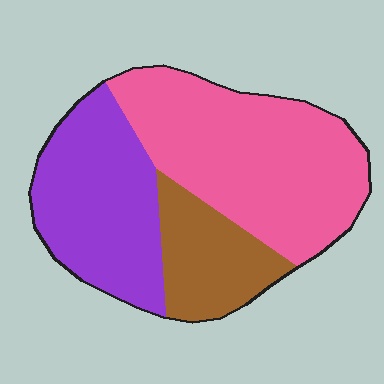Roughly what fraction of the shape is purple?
Purple covers around 35% of the shape.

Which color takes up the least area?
Brown, at roughly 20%.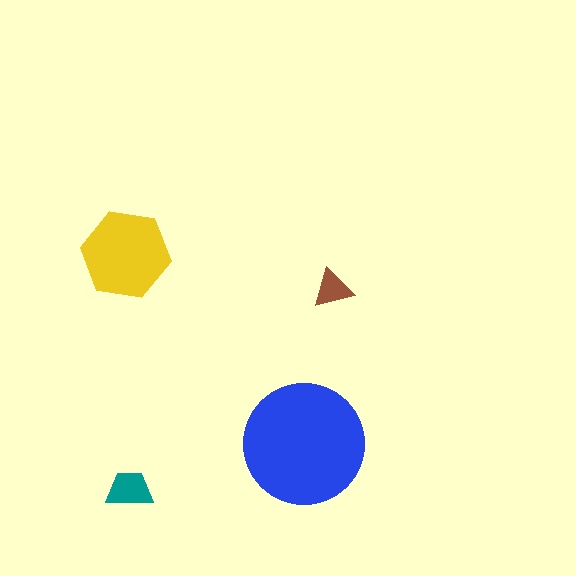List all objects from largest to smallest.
The blue circle, the yellow hexagon, the teal trapezoid, the brown triangle.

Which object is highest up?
The yellow hexagon is topmost.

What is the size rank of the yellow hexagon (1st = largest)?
2nd.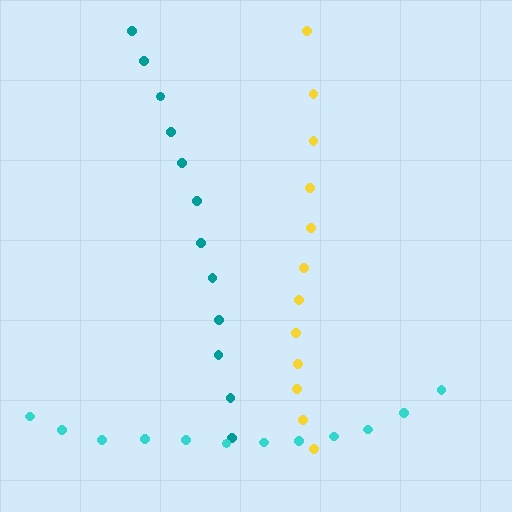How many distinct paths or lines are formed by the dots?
There are 3 distinct paths.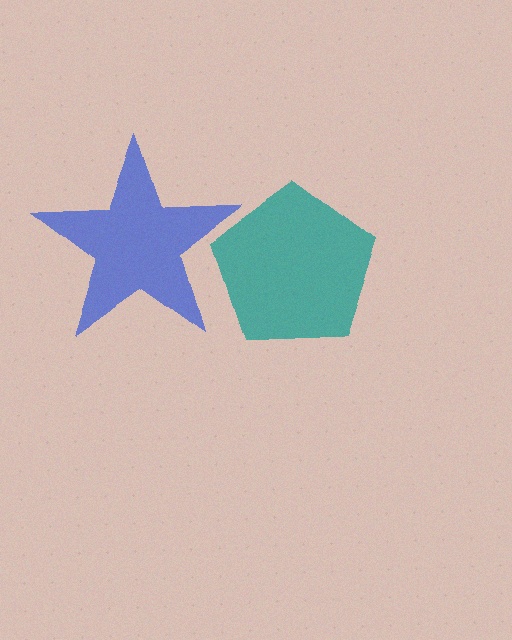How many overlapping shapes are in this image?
There are 2 overlapping shapes in the image.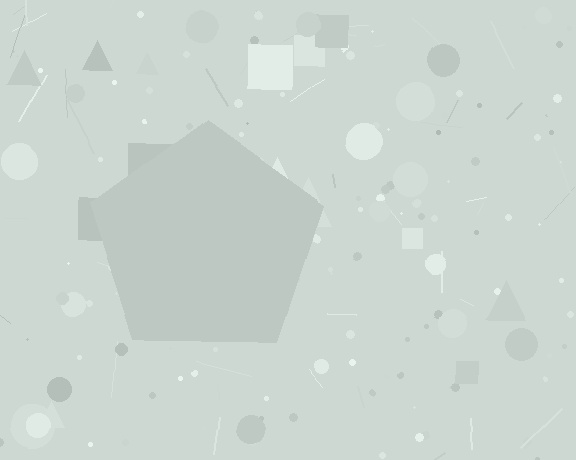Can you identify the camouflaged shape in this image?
The camouflaged shape is a pentagon.